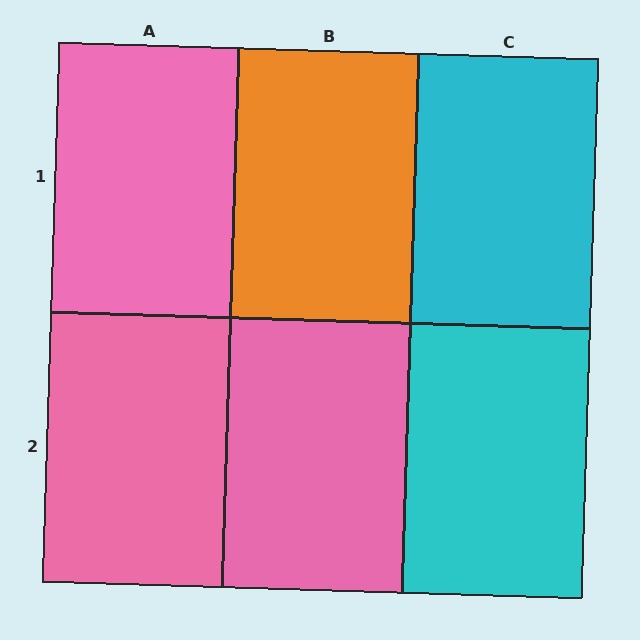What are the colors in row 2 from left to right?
Pink, pink, cyan.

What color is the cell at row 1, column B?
Orange.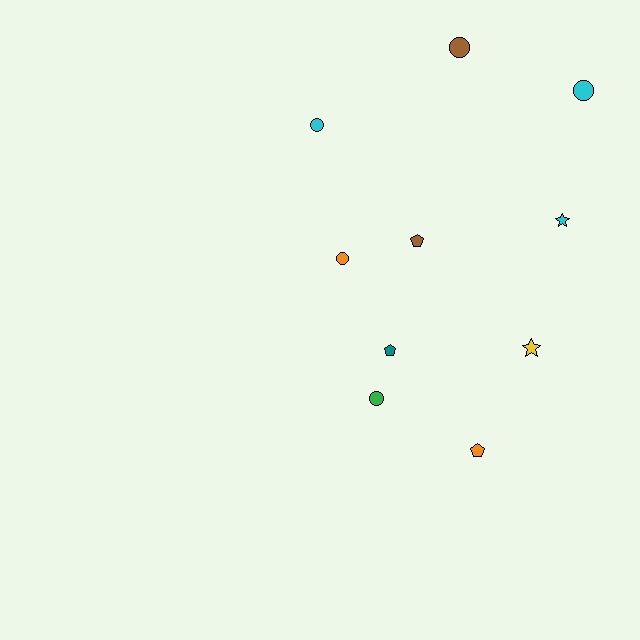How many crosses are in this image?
There are no crosses.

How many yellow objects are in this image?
There is 1 yellow object.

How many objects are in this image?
There are 10 objects.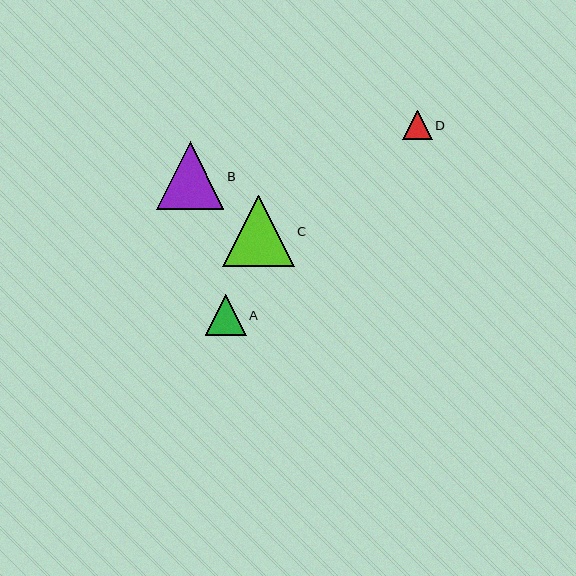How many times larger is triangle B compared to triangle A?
Triangle B is approximately 1.7 times the size of triangle A.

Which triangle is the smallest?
Triangle D is the smallest with a size of approximately 29 pixels.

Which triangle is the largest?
Triangle C is the largest with a size of approximately 72 pixels.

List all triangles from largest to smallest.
From largest to smallest: C, B, A, D.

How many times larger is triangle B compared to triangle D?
Triangle B is approximately 2.3 times the size of triangle D.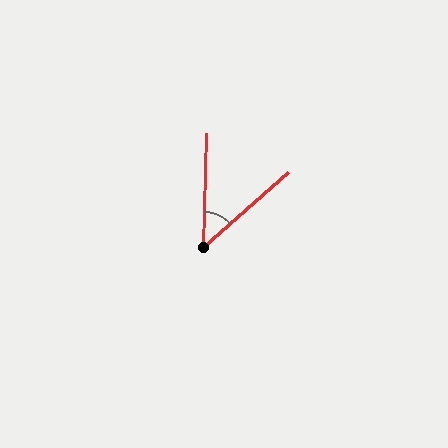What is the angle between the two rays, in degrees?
Approximately 47 degrees.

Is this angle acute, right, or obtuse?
It is acute.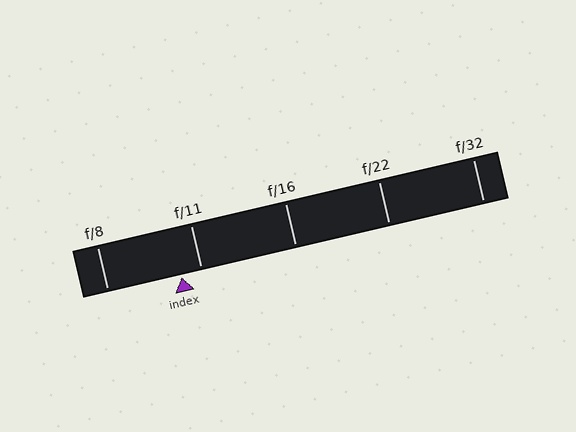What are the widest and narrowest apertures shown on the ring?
The widest aperture shown is f/8 and the narrowest is f/32.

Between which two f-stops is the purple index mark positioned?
The index mark is between f/8 and f/11.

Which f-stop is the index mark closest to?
The index mark is closest to f/11.